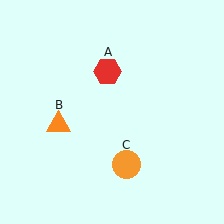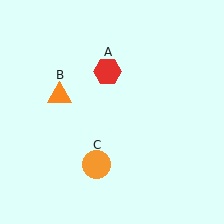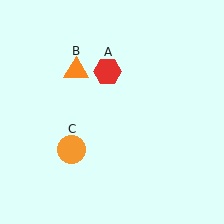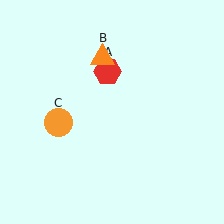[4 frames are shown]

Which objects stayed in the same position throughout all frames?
Red hexagon (object A) remained stationary.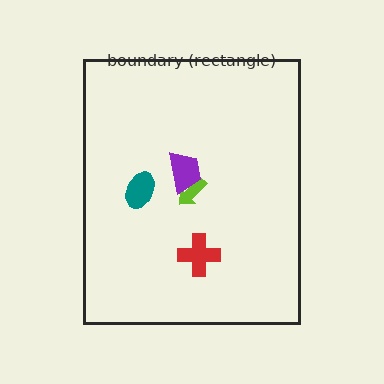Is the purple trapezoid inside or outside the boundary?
Inside.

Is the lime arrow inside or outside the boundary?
Inside.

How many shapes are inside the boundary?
4 inside, 0 outside.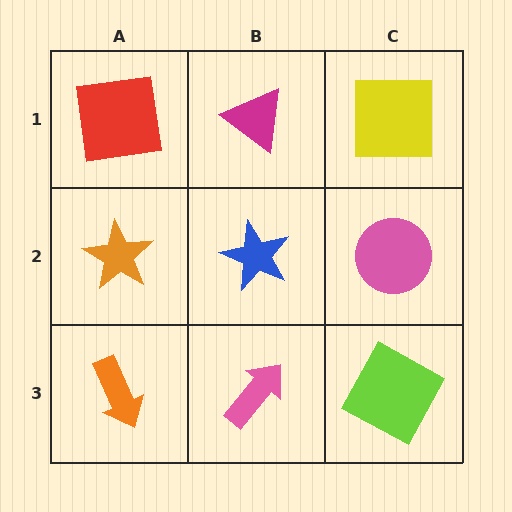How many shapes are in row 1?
3 shapes.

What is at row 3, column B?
A pink arrow.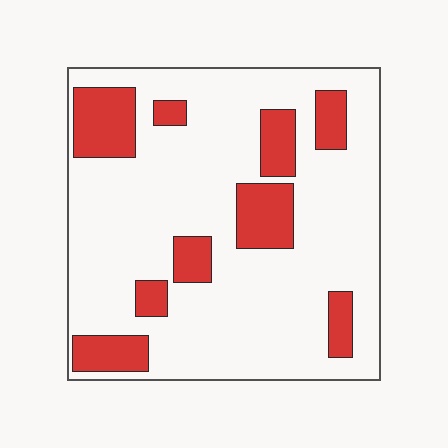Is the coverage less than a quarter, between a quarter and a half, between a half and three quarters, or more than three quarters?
Less than a quarter.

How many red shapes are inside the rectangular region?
9.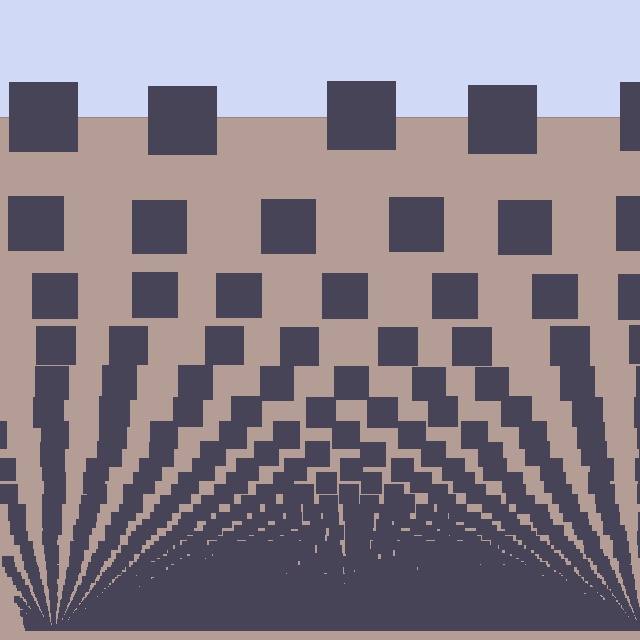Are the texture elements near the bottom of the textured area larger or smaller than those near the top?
Smaller. The gradient is inverted — elements near the bottom are smaller and denser.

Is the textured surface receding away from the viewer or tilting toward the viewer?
The surface appears to tilt toward the viewer. Texture elements get larger and sparser toward the top.